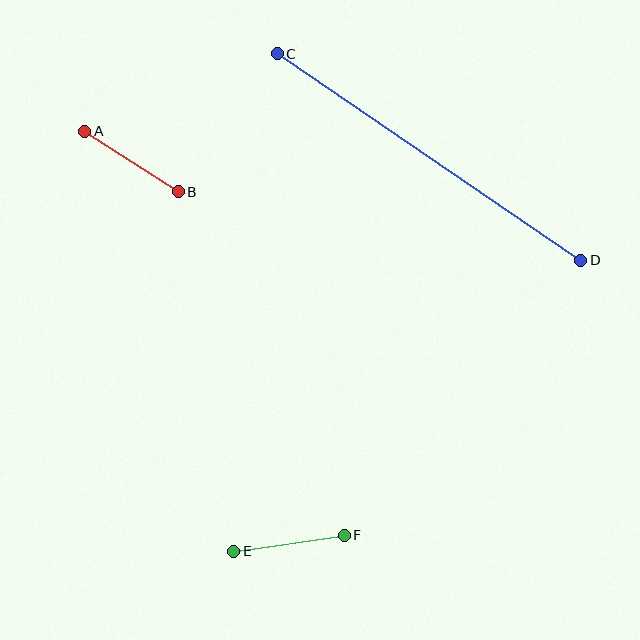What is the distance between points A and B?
The distance is approximately 112 pixels.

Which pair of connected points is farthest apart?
Points C and D are farthest apart.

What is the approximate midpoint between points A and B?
The midpoint is at approximately (131, 162) pixels.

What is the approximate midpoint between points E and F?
The midpoint is at approximately (289, 543) pixels.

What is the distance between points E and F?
The distance is approximately 112 pixels.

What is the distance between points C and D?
The distance is approximately 367 pixels.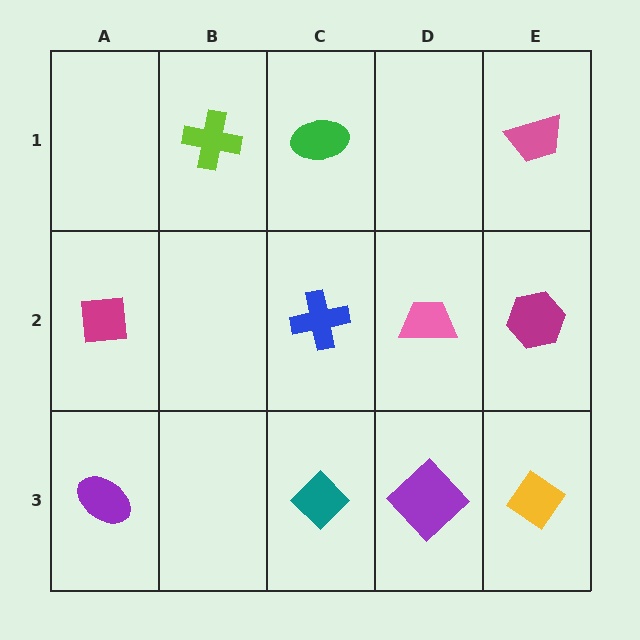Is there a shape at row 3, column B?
No, that cell is empty.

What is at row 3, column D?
A purple diamond.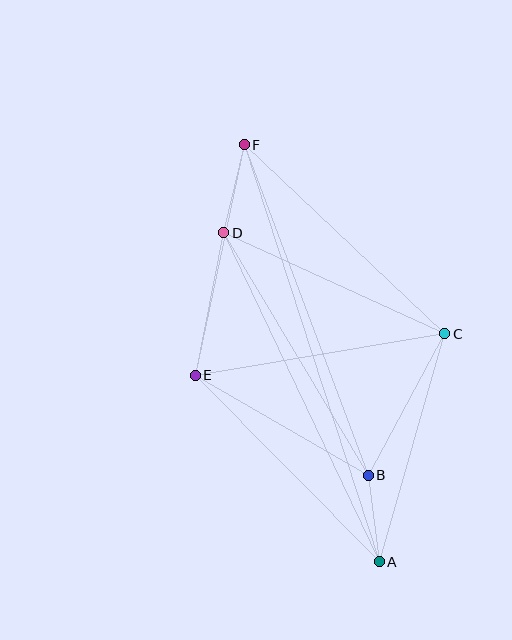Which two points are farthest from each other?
Points A and F are farthest from each other.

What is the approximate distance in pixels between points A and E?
The distance between A and E is approximately 262 pixels.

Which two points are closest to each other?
Points A and B are closest to each other.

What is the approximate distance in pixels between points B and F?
The distance between B and F is approximately 353 pixels.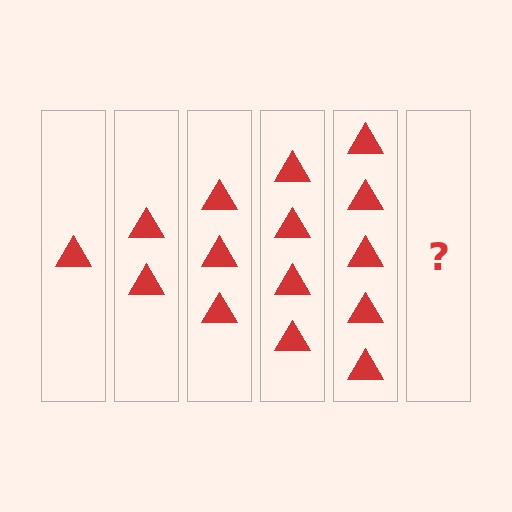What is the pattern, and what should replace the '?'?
The pattern is that each step adds one more triangle. The '?' should be 6 triangles.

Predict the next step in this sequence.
The next step is 6 triangles.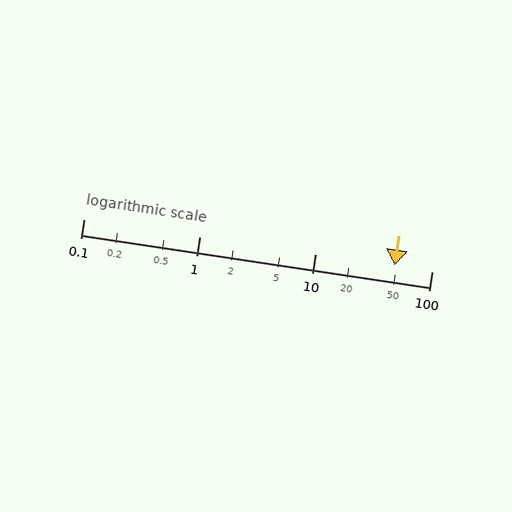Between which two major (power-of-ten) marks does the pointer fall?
The pointer is between 10 and 100.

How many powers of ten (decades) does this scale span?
The scale spans 3 decades, from 0.1 to 100.